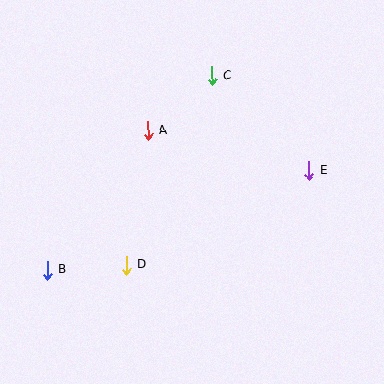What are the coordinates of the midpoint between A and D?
The midpoint between A and D is at (137, 198).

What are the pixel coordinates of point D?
Point D is at (126, 265).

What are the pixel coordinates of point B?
Point B is at (47, 270).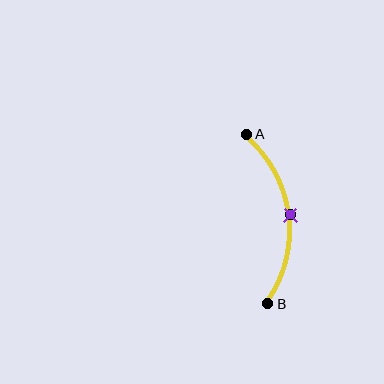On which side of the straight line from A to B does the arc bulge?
The arc bulges to the right of the straight line connecting A and B.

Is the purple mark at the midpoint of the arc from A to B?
Yes. The purple mark lies on the arc at equal arc-length from both A and B — it is the arc midpoint.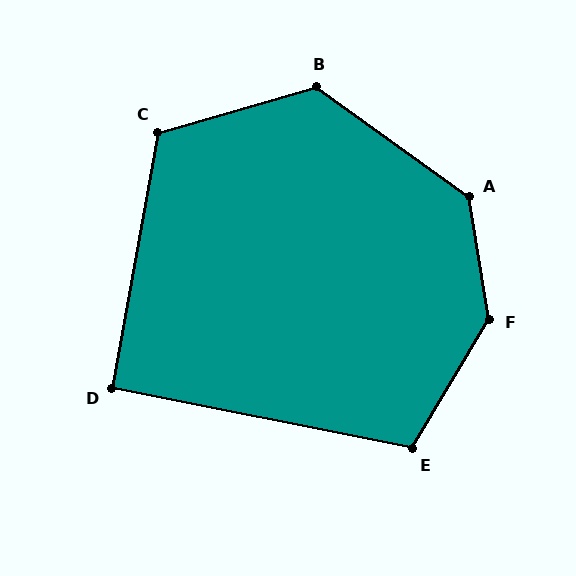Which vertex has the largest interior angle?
F, at approximately 141 degrees.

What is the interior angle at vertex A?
Approximately 135 degrees (obtuse).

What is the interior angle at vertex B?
Approximately 128 degrees (obtuse).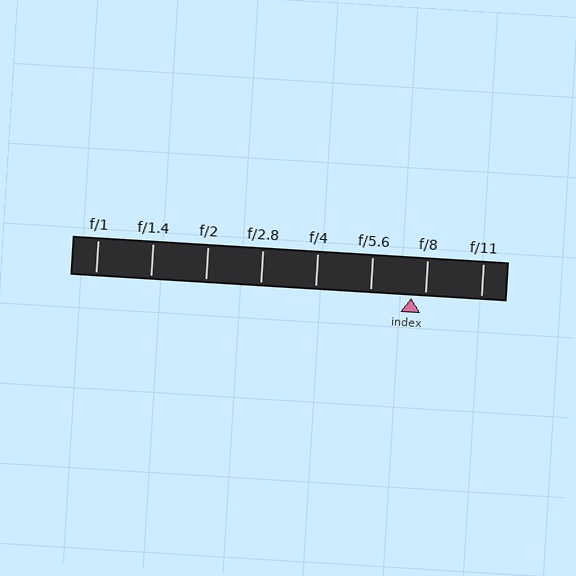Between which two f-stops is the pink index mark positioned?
The index mark is between f/5.6 and f/8.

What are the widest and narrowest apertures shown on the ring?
The widest aperture shown is f/1 and the narrowest is f/11.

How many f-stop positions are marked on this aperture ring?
There are 8 f-stop positions marked.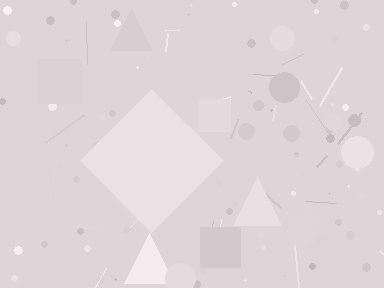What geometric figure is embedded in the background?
A diamond is embedded in the background.